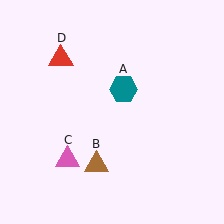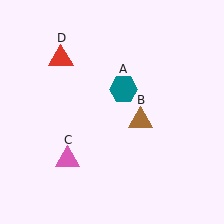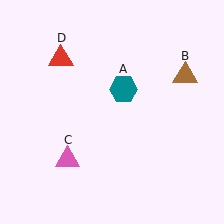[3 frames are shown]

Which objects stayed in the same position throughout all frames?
Teal hexagon (object A) and pink triangle (object C) and red triangle (object D) remained stationary.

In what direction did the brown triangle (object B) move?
The brown triangle (object B) moved up and to the right.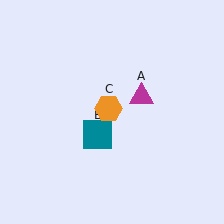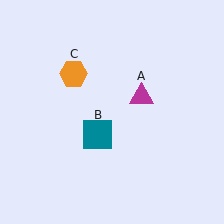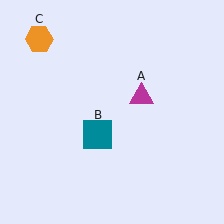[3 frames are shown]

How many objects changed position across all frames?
1 object changed position: orange hexagon (object C).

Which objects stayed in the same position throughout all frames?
Magenta triangle (object A) and teal square (object B) remained stationary.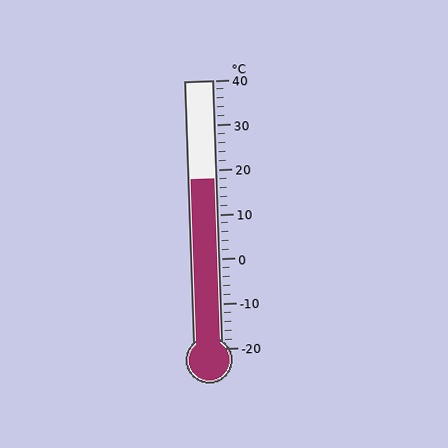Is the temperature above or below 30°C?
The temperature is below 30°C.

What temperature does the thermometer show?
The thermometer shows approximately 18°C.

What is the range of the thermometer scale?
The thermometer scale ranges from -20°C to 40°C.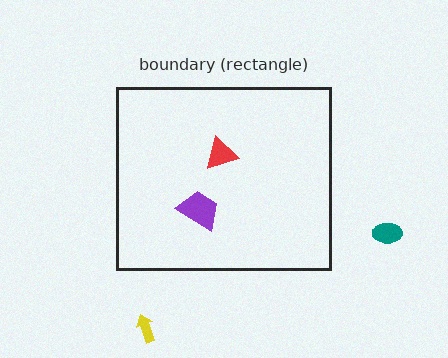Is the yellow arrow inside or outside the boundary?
Outside.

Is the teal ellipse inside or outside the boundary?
Outside.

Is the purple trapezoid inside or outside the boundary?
Inside.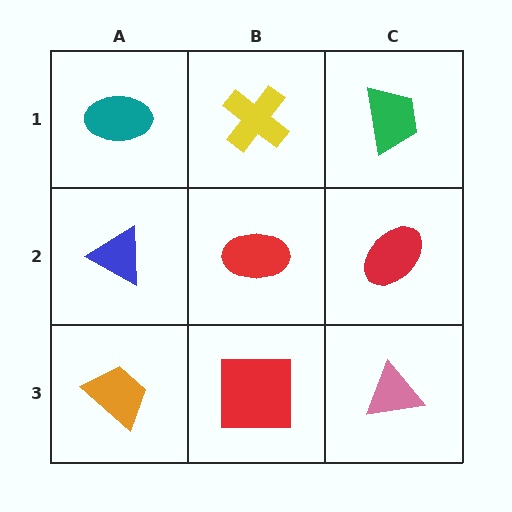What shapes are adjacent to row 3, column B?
A red ellipse (row 2, column B), an orange trapezoid (row 3, column A), a pink triangle (row 3, column C).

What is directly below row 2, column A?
An orange trapezoid.